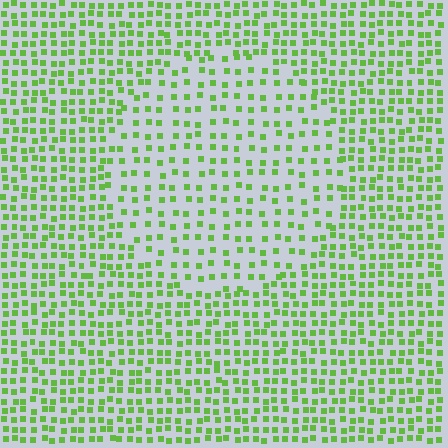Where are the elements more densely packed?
The elements are more densely packed outside the circle boundary.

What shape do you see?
I see a circle.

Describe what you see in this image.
The image contains small lime elements arranged at two different densities. A circle-shaped region is visible where the elements are less densely packed than the surrounding area.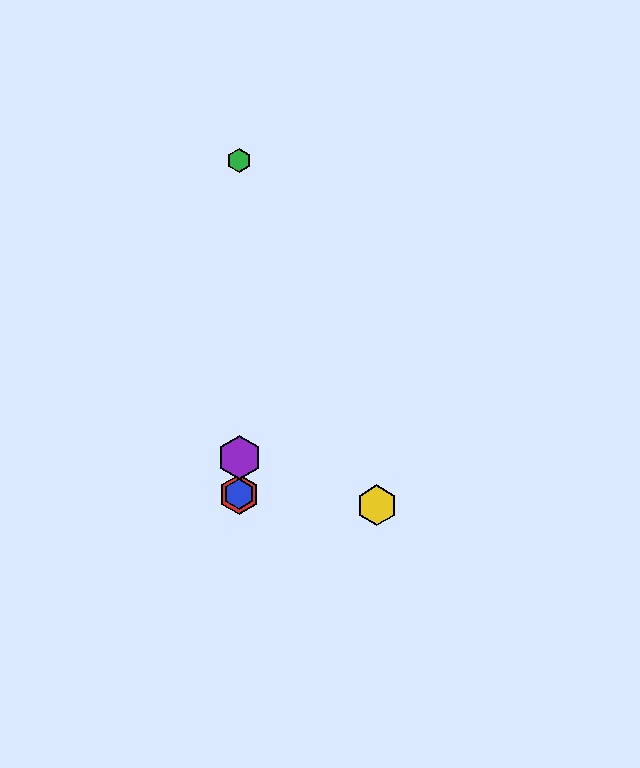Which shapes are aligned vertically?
The red hexagon, the blue hexagon, the green hexagon, the purple hexagon are aligned vertically.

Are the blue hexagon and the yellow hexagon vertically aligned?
No, the blue hexagon is at x≈239 and the yellow hexagon is at x≈377.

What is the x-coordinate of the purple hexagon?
The purple hexagon is at x≈239.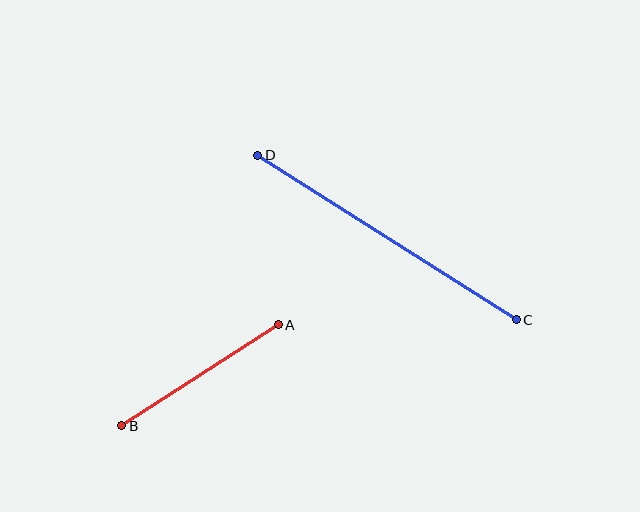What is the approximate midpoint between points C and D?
The midpoint is at approximately (387, 237) pixels.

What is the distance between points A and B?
The distance is approximately 186 pixels.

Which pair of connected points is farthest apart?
Points C and D are farthest apart.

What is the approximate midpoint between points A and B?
The midpoint is at approximately (200, 375) pixels.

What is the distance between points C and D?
The distance is approximately 307 pixels.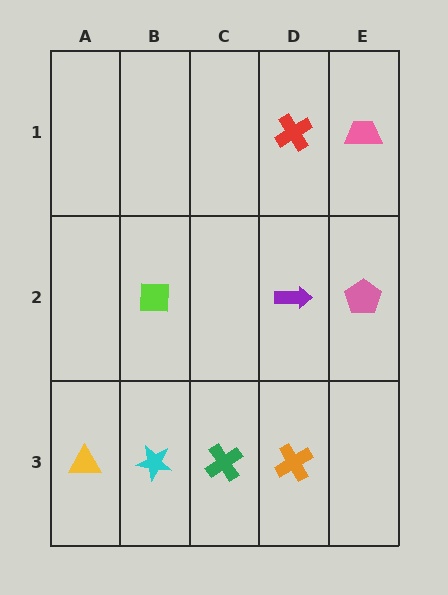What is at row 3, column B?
A cyan star.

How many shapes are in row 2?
3 shapes.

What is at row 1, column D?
A red cross.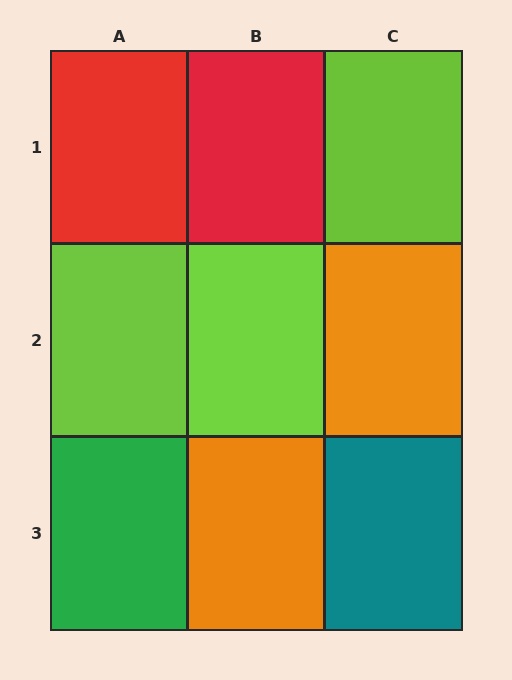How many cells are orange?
2 cells are orange.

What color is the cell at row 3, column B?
Orange.